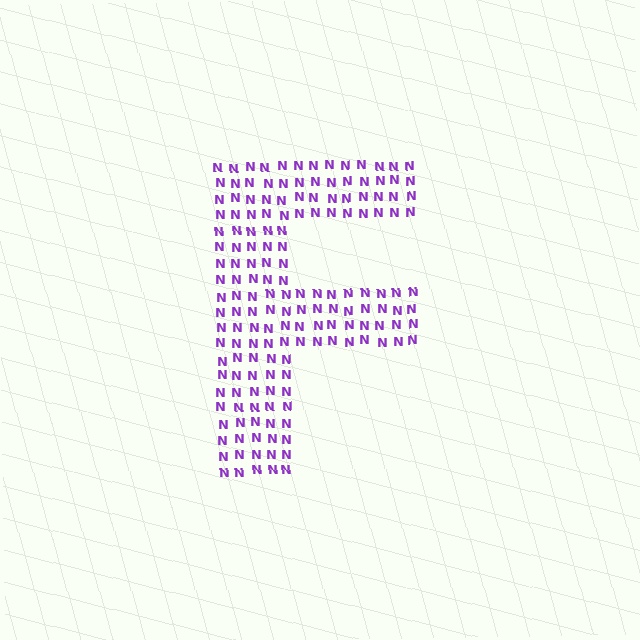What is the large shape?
The large shape is the letter F.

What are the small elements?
The small elements are letter N's.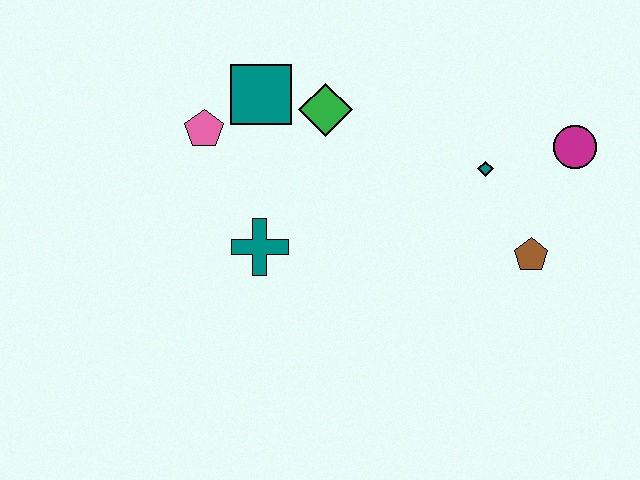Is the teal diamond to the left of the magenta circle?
Yes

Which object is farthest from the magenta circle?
The pink pentagon is farthest from the magenta circle.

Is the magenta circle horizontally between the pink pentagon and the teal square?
No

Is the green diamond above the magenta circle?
Yes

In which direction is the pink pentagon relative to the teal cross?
The pink pentagon is above the teal cross.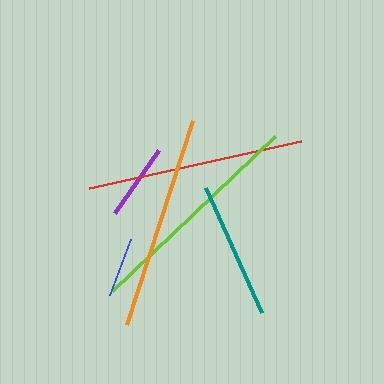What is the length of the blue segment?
The blue segment is approximately 60 pixels long.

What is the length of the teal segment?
The teal segment is approximately 137 pixels long.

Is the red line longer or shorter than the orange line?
The red line is longer than the orange line.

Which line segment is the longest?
The lime line is the longest at approximately 225 pixels.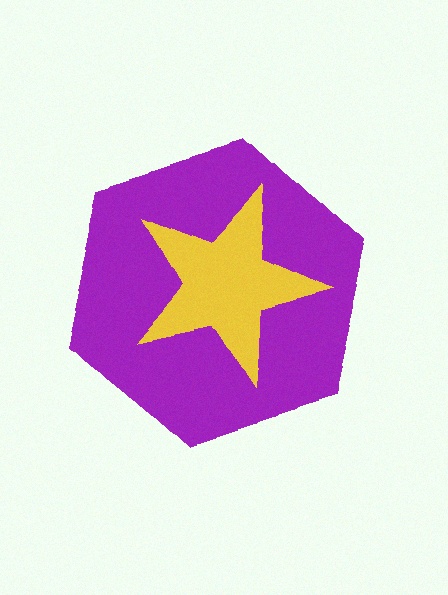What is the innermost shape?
The yellow star.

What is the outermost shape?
The purple hexagon.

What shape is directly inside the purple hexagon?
The yellow star.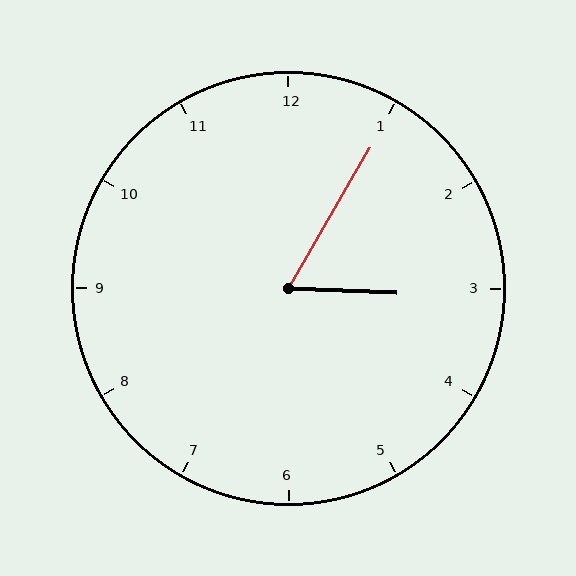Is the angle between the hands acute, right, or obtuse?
It is acute.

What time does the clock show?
3:05.